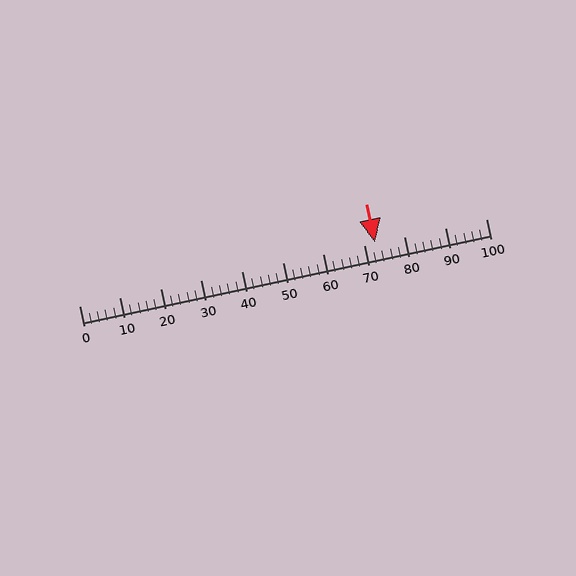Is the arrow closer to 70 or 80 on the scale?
The arrow is closer to 70.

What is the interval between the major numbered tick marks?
The major tick marks are spaced 10 units apart.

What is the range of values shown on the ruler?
The ruler shows values from 0 to 100.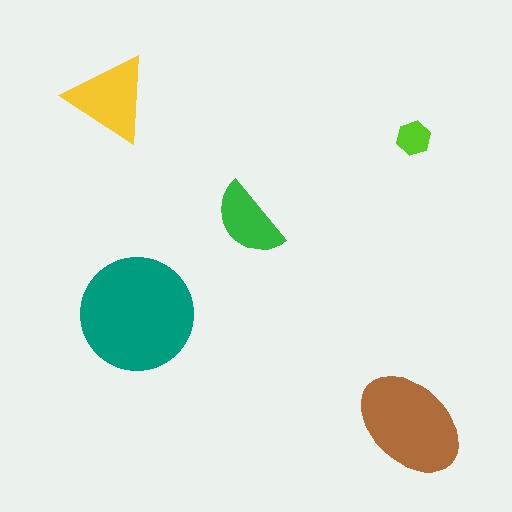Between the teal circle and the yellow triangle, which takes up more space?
The teal circle.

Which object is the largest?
The teal circle.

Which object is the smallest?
The lime hexagon.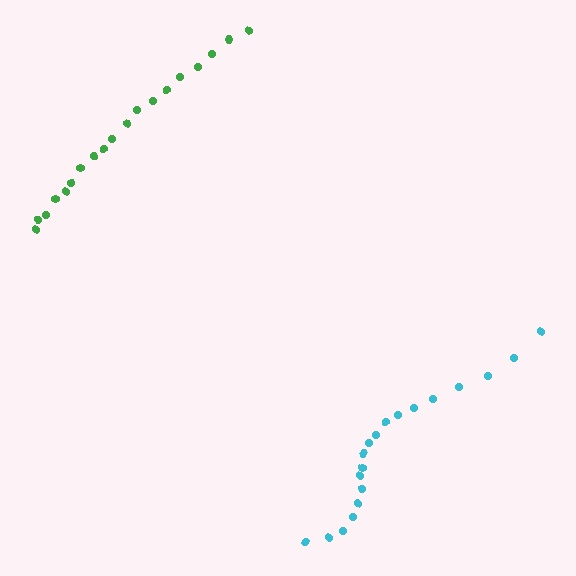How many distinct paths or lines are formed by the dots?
There are 2 distinct paths.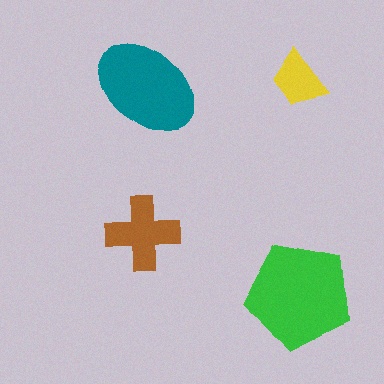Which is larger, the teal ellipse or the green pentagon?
The green pentagon.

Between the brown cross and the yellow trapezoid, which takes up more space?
The brown cross.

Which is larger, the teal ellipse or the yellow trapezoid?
The teal ellipse.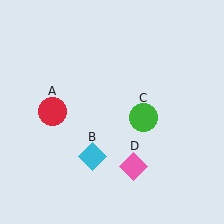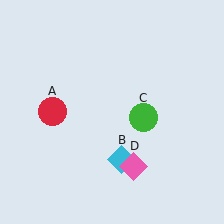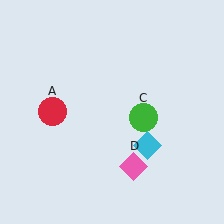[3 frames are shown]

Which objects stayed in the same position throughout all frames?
Red circle (object A) and green circle (object C) and pink diamond (object D) remained stationary.